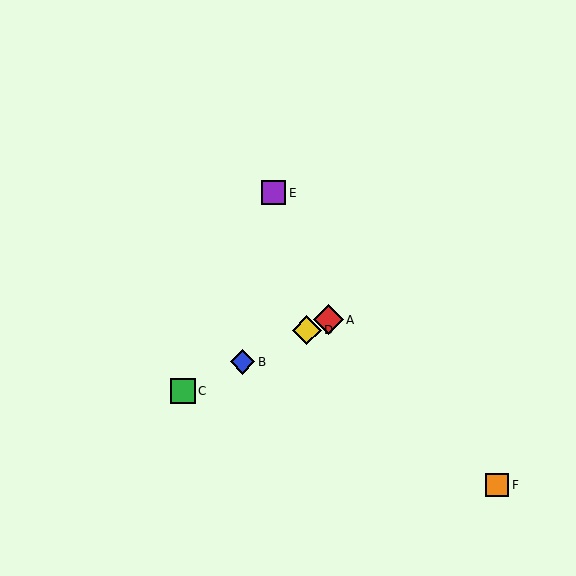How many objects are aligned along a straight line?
4 objects (A, B, C, D) are aligned along a straight line.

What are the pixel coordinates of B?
Object B is at (242, 362).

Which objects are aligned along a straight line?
Objects A, B, C, D are aligned along a straight line.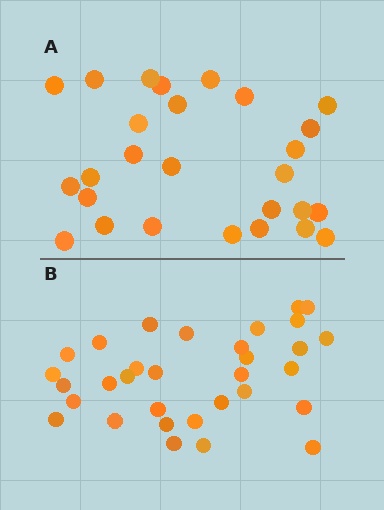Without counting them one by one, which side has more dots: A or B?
Region B (the bottom region) has more dots.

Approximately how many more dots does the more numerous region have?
Region B has about 5 more dots than region A.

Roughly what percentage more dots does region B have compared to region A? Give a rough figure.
About 20% more.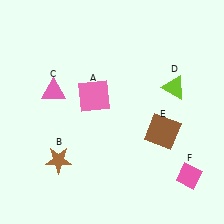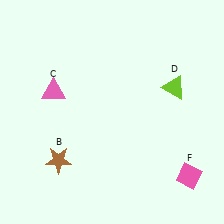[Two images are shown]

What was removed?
The pink square (A), the brown square (E) were removed in Image 2.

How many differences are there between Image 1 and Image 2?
There are 2 differences between the two images.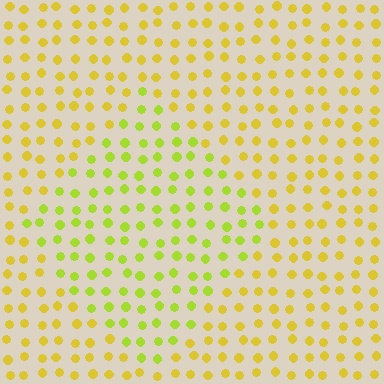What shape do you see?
I see a diamond.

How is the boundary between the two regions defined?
The boundary is defined purely by a slight shift in hue (about 28 degrees). Spacing, size, and orientation are identical on both sides.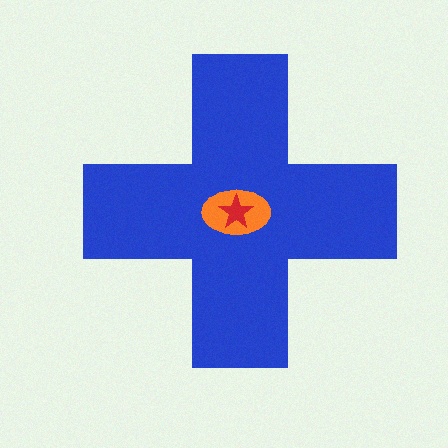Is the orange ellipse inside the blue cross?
Yes.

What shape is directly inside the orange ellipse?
The red star.